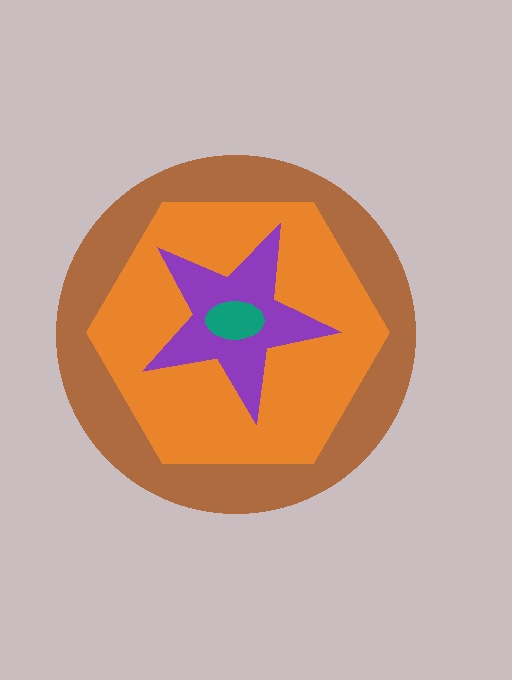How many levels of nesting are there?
4.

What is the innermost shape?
The teal ellipse.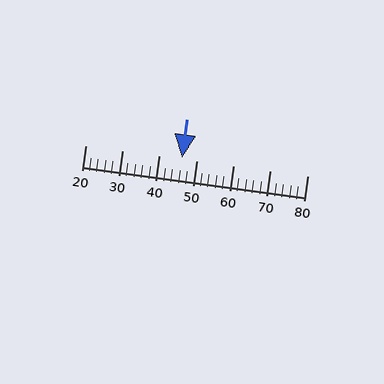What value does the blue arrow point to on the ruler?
The blue arrow points to approximately 46.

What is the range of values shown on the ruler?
The ruler shows values from 20 to 80.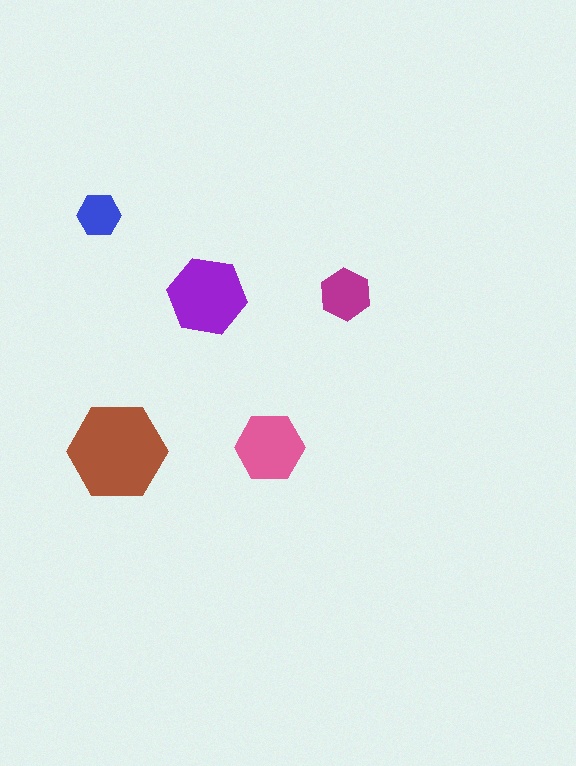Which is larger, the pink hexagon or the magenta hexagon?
The pink one.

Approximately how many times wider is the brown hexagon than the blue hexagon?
About 2.5 times wider.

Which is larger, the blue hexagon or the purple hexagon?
The purple one.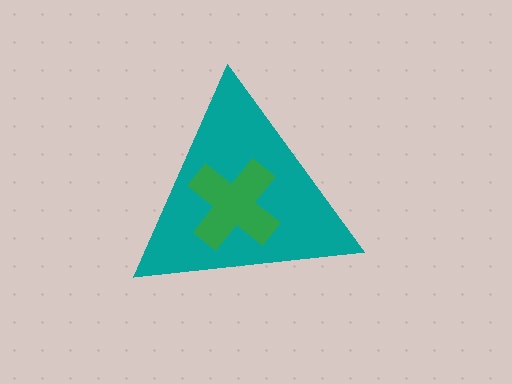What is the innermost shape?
The green cross.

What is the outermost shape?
The teal triangle.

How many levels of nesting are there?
2.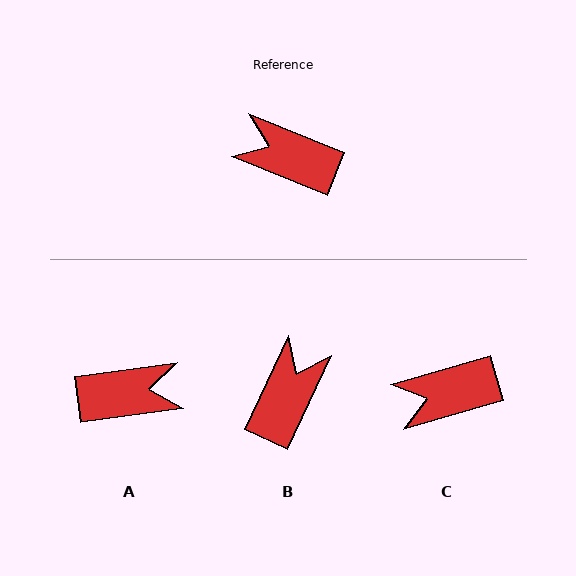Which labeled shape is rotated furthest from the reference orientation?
A, about 150 degrees away.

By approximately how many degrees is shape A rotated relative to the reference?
Approximately 150 degrees clockwise.